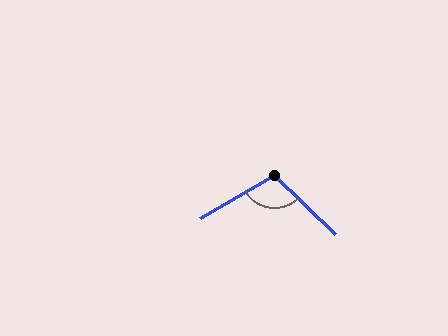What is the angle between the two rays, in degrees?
Approximately 105 degrees.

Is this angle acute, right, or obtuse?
It is obtuse.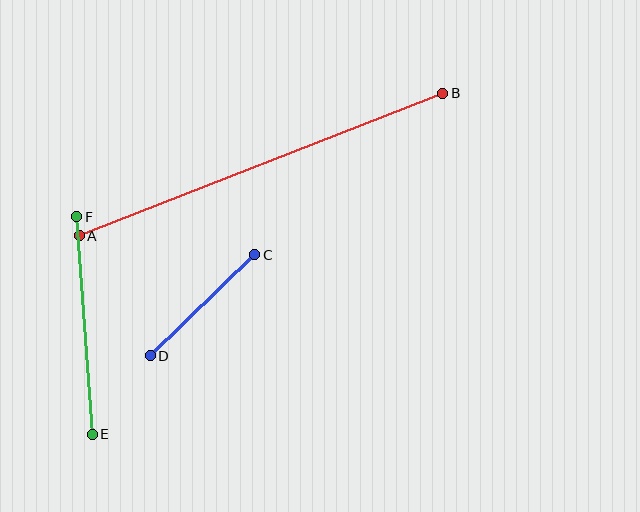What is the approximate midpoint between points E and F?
The midpoint is at approximately (84, 326) pixels.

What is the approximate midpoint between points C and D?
The midpoint is at approximately (202, 305) pixels.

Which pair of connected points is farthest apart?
Points A and B are farthest apart.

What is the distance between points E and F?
The distance is approximately 218 pixels.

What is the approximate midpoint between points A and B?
The midpoint is at approximately (261, 164) pixels.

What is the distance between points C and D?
The distance is approximately 146 pixels.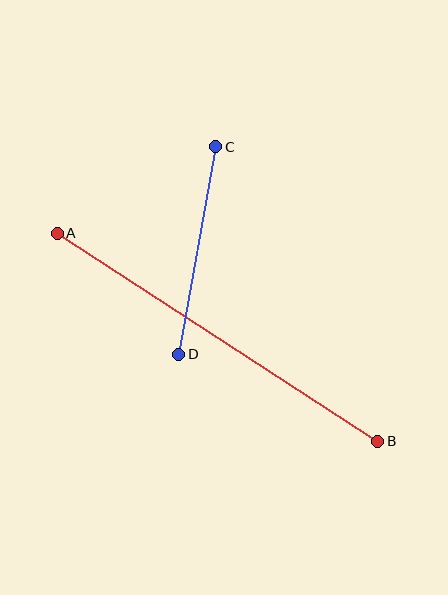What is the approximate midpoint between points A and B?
The midpoint is at approximately (217, 337) pixels.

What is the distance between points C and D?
The distance is approximately 211 pixels.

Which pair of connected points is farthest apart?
Points A and B are farthest apart.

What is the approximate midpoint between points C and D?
The midpoint is at approximately (197, 250) pixels.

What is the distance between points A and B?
The distance is approximately 382 pixels.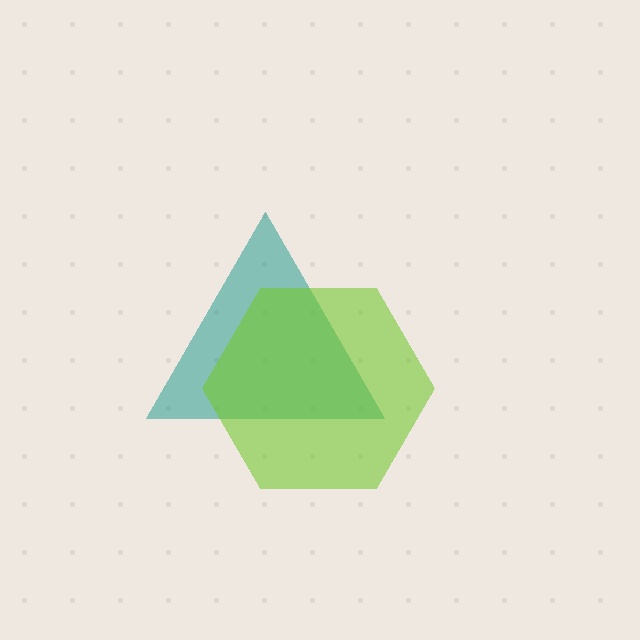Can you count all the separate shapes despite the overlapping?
Yes, there are 2 separate shapes.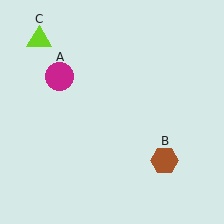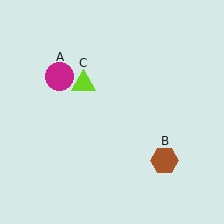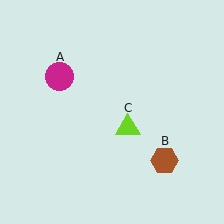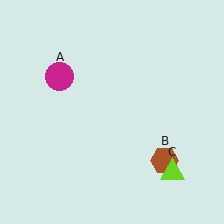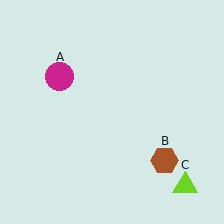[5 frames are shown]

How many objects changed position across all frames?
1 object changed position: lime triangle (object C).